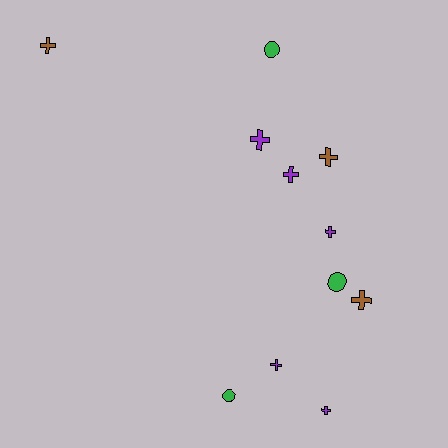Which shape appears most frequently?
Cross, with 8 objects.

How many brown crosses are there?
There are 3 brown crosses.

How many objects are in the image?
There are 11 objects.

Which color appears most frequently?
Purple, with 5 objects.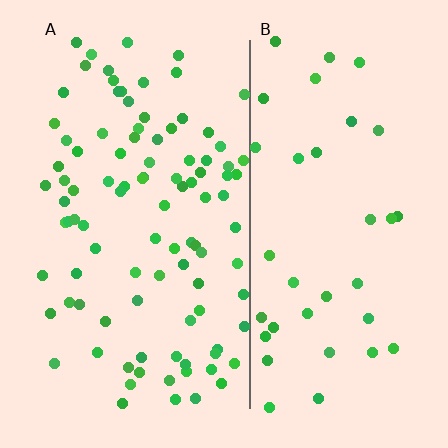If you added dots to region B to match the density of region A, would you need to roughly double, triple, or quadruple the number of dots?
Approximately triple.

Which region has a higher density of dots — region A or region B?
A (the left).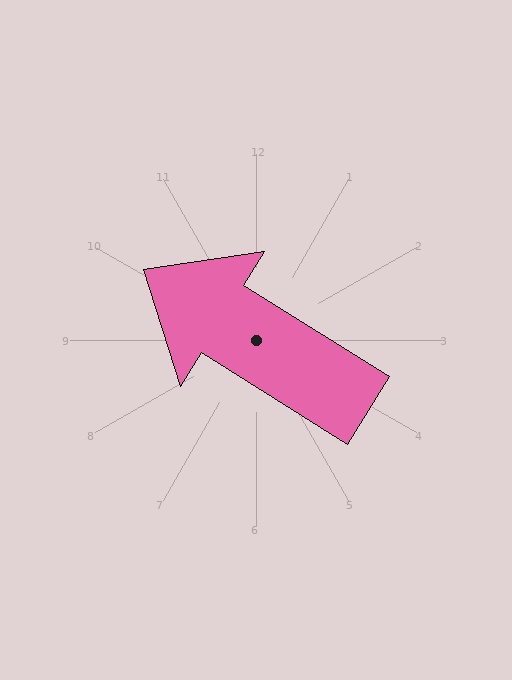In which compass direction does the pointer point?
Northwest.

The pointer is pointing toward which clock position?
Roughly 10 o'clock.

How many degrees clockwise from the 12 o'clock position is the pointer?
Approximately 302 degrees.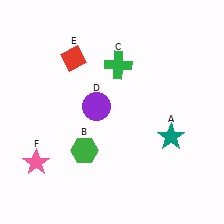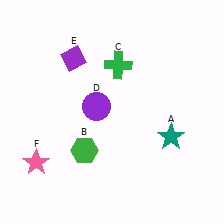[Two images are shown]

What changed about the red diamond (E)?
In Image 1, E is red. In Image 2, it changed to purple.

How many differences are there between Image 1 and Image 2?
There is 1 difference between the two images.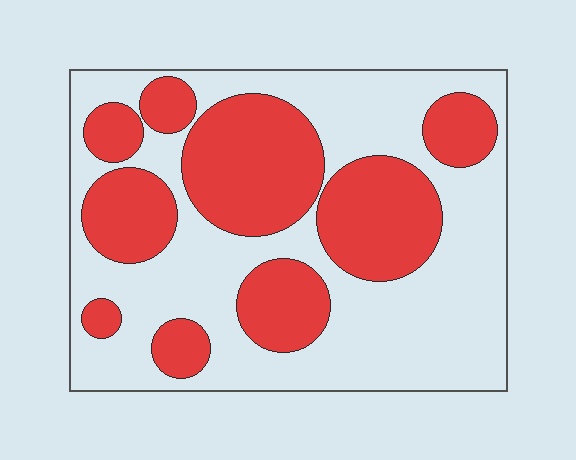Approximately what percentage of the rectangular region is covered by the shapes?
Approximately 40%.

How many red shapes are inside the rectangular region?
9.